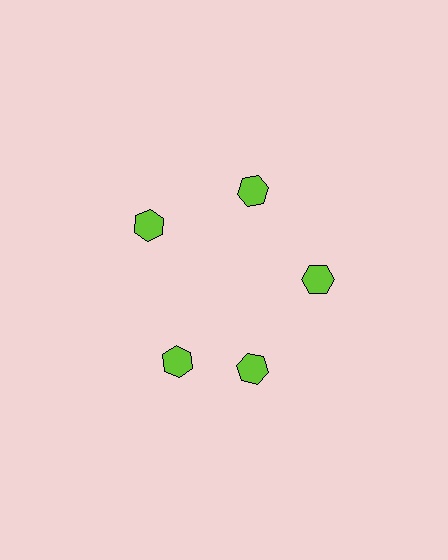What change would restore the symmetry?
The symmetry would be restored by rotating it back into even spacing with its neighbors so that all 5 hexagons sit at equal angles and equal distance from the center.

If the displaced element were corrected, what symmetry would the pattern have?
It would have 5-fold rotational symmetry — the pattern would map onto itself every 72 degrees.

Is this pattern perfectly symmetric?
No. The 5 lime hexagons are arranged in a ring, but one element near the 8 o'clock position is rotated out of alignment along the ring, breaking the 5-fold rotational symmetry.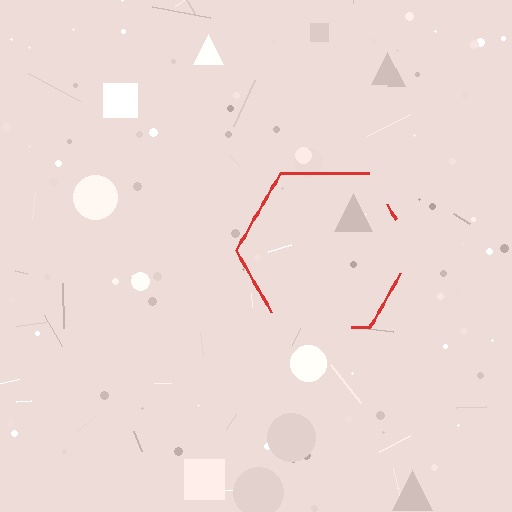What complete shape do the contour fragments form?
The contour fragments form a hexagon.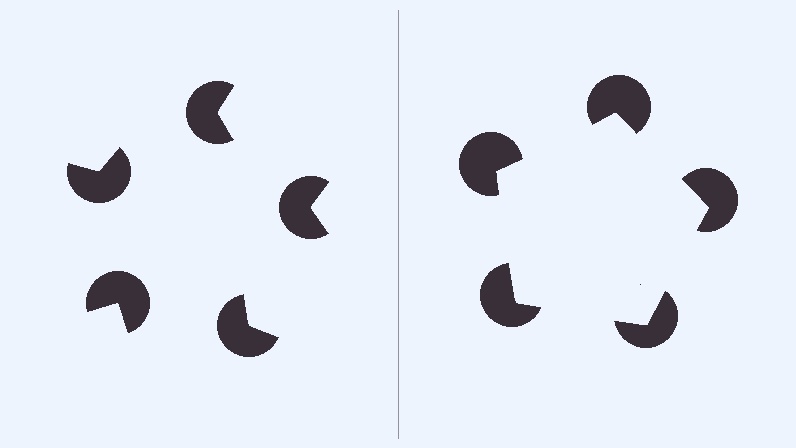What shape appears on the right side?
An illusory pentagon.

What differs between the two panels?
The pac-man discs are positioned identically on both sides; only the wedge orientations differ. On the right they align to a pentagon; on the left they are misaligned.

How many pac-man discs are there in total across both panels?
10 — 5 on each side.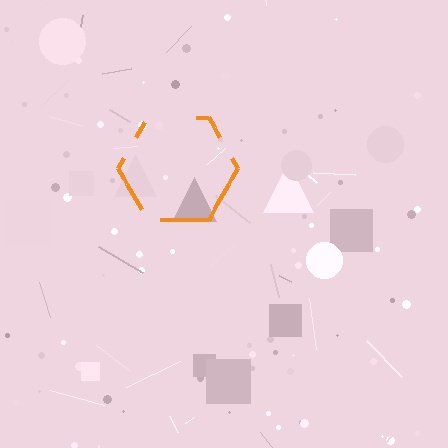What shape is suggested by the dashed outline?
The dashed outline suggests a hexagon.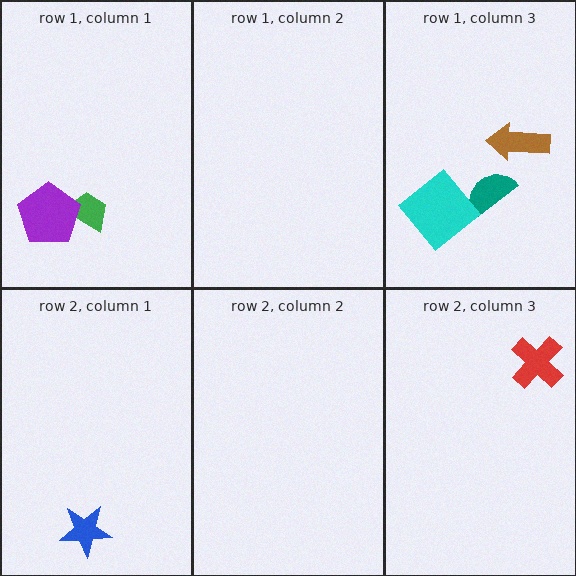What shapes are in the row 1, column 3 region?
The brown arrow, the teal semicircle, the cyan diamond.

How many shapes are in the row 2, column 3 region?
1.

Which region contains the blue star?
The row 2, column 1 region.